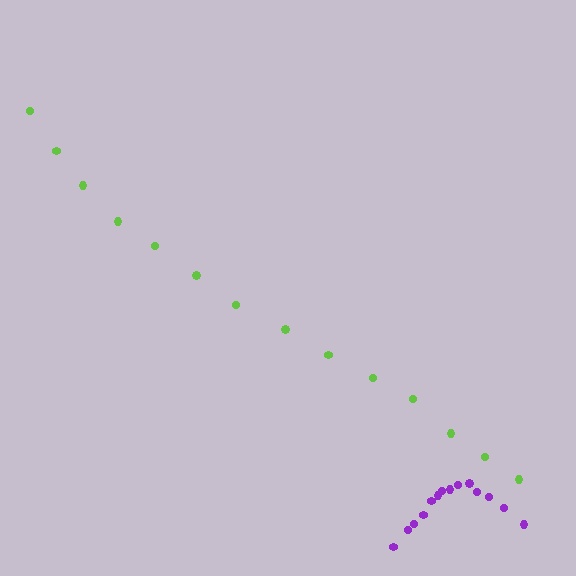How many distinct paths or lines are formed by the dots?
There are 2 distinct paths.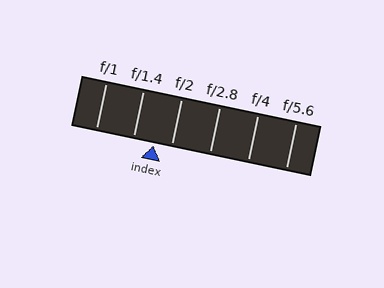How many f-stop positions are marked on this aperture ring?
There are 6 f-stop positions marked.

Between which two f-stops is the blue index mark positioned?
The index mark is between f/1.4 and f/2.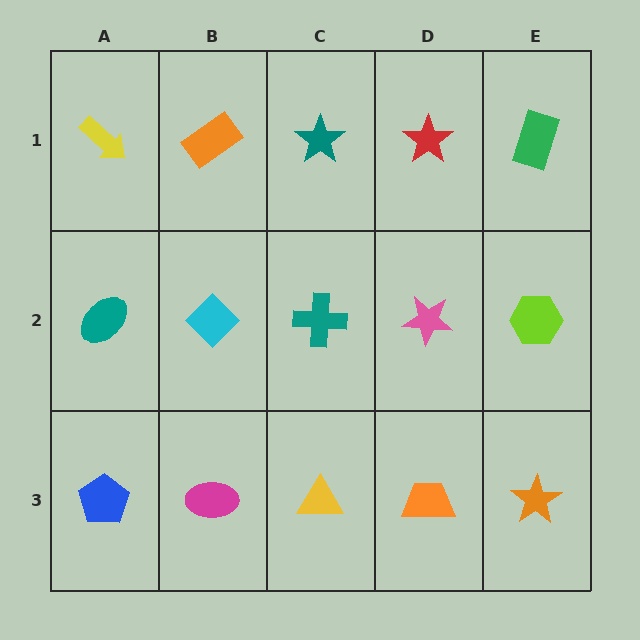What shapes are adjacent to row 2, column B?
An orange rectangle (row 1, column B), a magenta ellipse (row 3, column B), a teal ellipse (row 2, column A), a teal cross (row 2, column C).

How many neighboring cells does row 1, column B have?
3.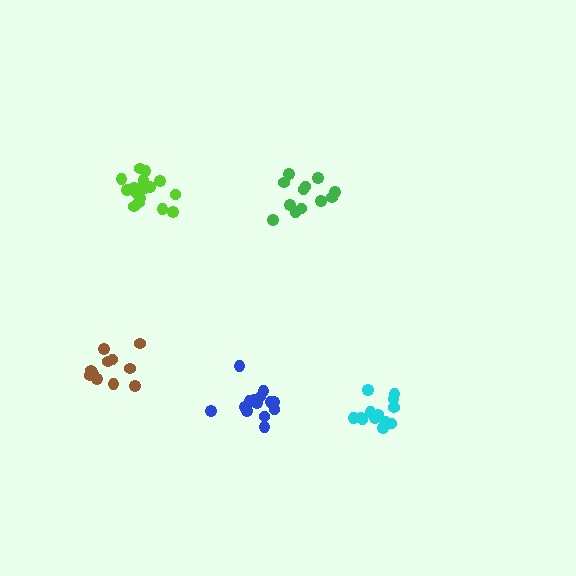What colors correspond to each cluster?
The clusters are colored: cyan, green, lime, blue, brown.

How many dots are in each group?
Group 1: 13 dots, Group 2: 12 dots, Group 3: 17 dots, Group 4: 15 dots, Group 5: 11 dots (68 total).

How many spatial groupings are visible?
There are 5 spatial groupings.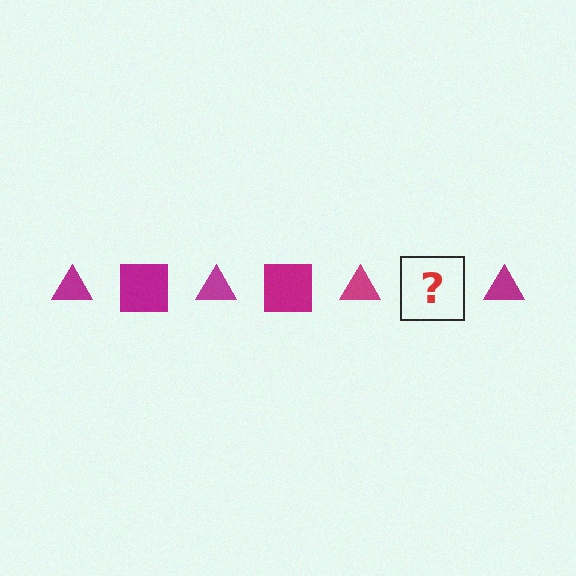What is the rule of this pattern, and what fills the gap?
The rule is that the pattern cycles through triangle, square shapes in magenta. The gap should be filled with a magenta square.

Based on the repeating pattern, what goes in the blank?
The blank should be a magenta square.